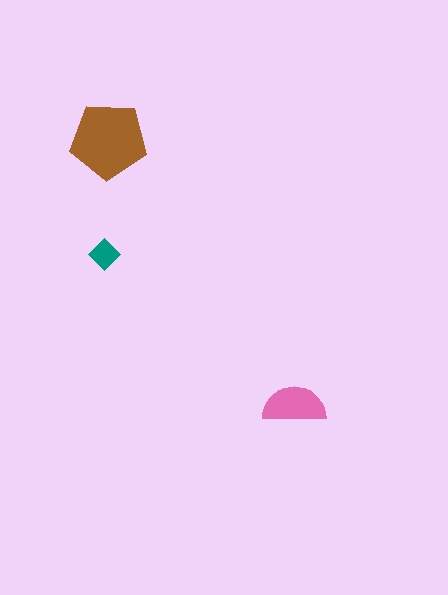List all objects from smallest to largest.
The teal diamond, the pink semicircle, the brown pentagon.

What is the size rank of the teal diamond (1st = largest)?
3rd.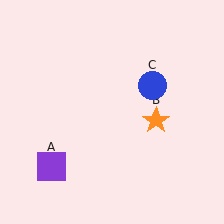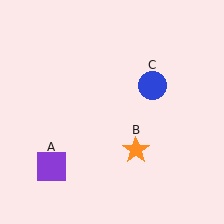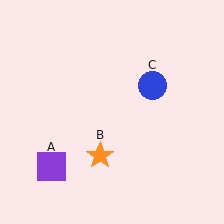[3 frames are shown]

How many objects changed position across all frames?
1 object changed position: orange star (object B).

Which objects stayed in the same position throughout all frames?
Purple square (object A) and blue circle (object C) remained stationary.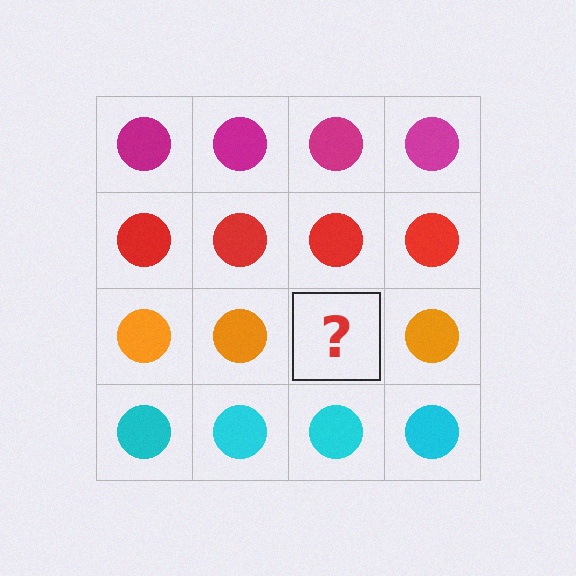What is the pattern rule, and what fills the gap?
The rule is that each row has a consistent color. The gap should be filled with an orange circle.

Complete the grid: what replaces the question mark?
The question mark should be replaced with an orange circle.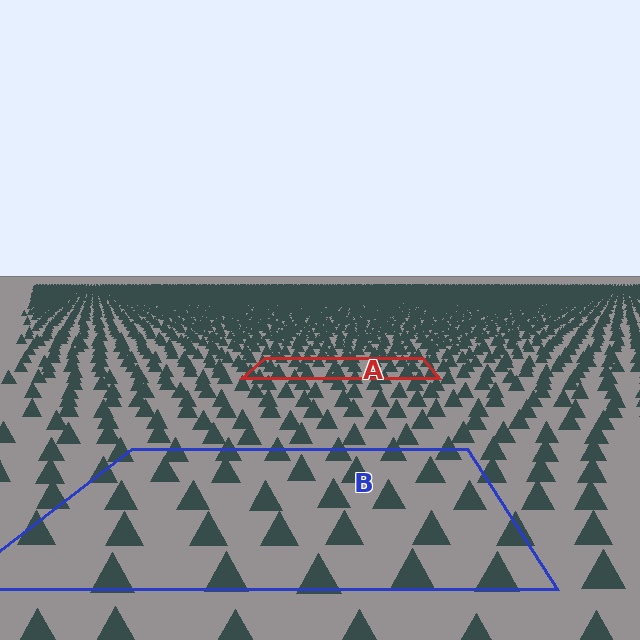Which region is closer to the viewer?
Region B is closer. The texture elements there are larger and more spread out.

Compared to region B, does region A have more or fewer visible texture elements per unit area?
Region A has more texture elements per unit area — they are packed more densely because it is farther away.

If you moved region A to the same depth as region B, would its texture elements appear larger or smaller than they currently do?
They would appear larger. At a closer depth, the same texture elements are projected at a bigger on-screen size.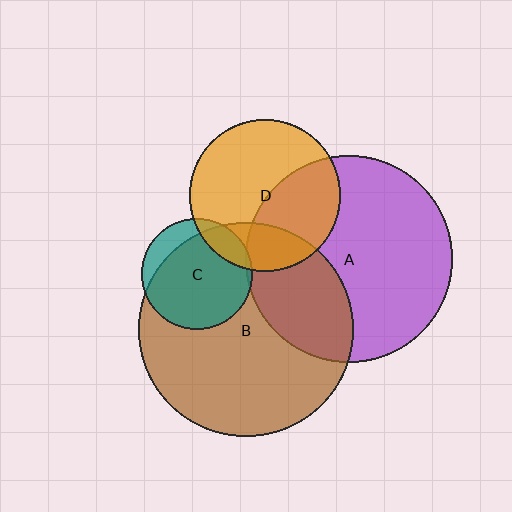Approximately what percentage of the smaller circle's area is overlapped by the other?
Approximately 30%.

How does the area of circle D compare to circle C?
Approximately 1.9 times.